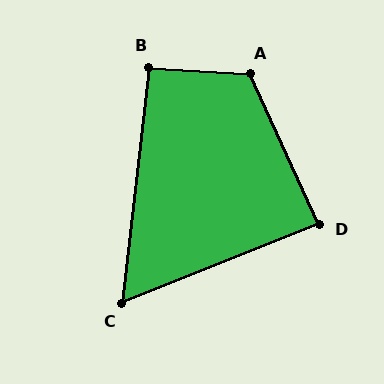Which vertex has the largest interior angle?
A, at approximately 118 degrees.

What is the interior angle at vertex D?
Approximately 87 degrees (approximately right).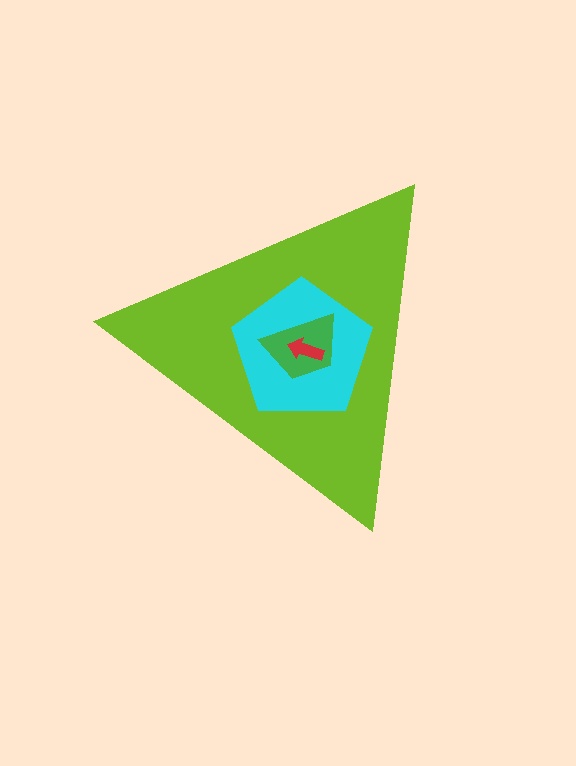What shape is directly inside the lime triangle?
The cyan pentagon.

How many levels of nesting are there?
4.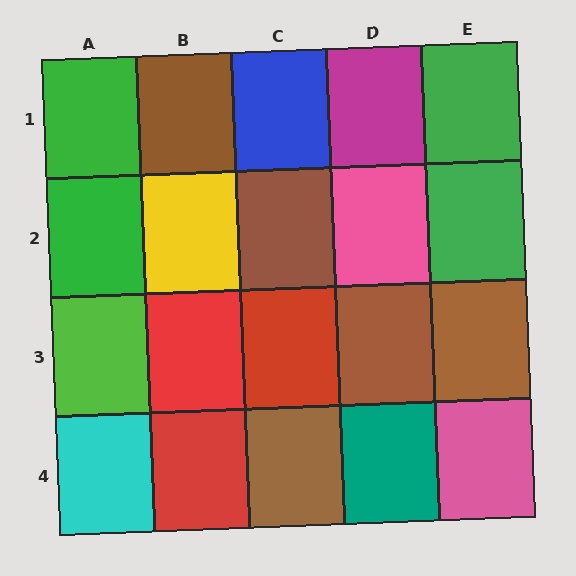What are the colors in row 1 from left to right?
Green, brown, blue, magenta, green.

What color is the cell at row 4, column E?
Pink.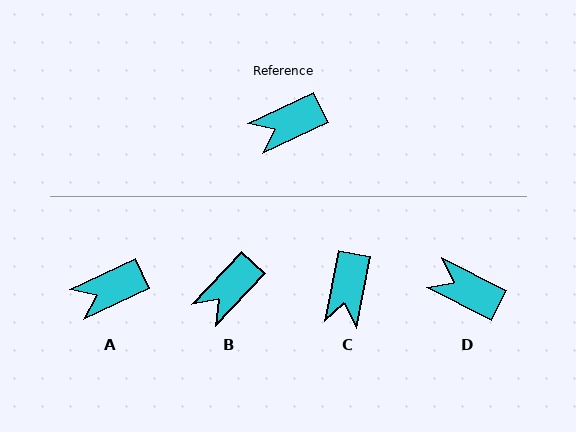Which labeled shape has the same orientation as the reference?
A.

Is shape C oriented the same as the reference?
No, it is off by about 53 degrees.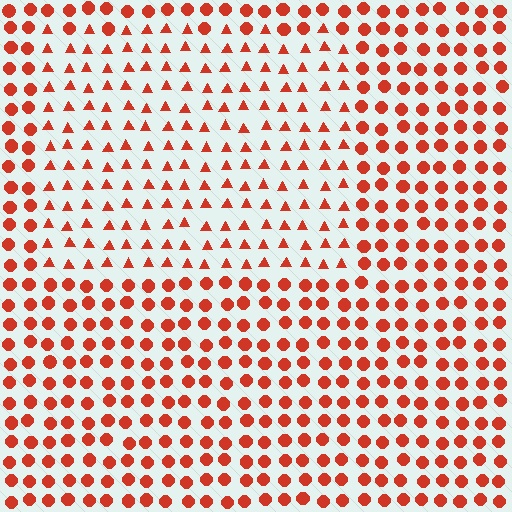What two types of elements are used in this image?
The image uses triangles inside the rectangle region and circles outside it.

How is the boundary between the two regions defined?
The boundary is defined by a change in element shape: triangles inside vs. circles outside. All elements share the same color and spacing.